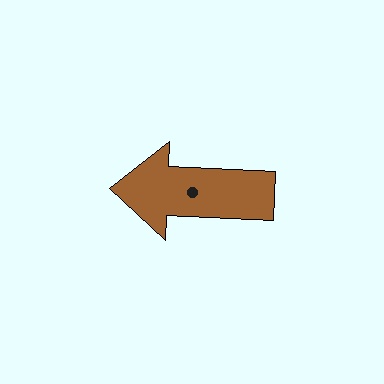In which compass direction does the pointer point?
West.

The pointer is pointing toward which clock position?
Roughly 9 o'clock.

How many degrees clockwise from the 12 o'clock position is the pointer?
Approximately 273 degrees.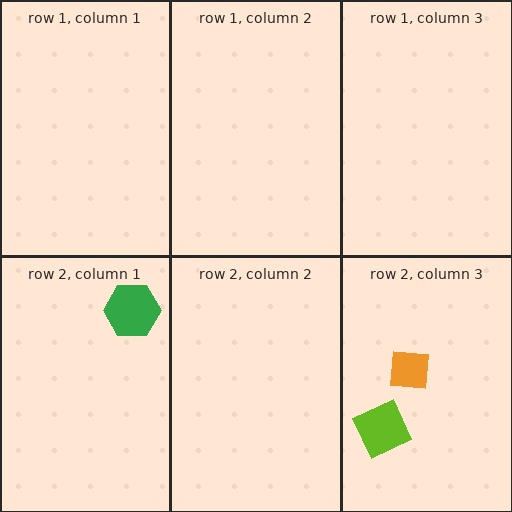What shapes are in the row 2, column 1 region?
The green hexagon.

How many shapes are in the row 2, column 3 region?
2.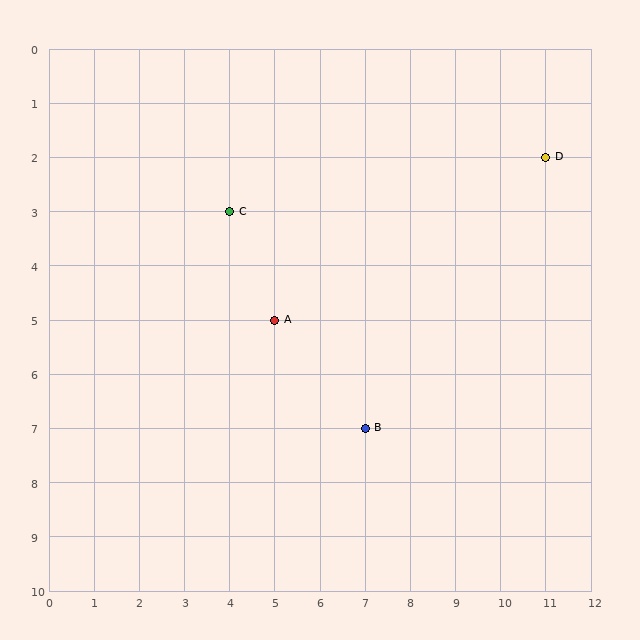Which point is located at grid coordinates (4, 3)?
Point C is at (4, 3).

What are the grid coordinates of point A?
Point A is at grid coordinates (5, 5).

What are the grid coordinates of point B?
Point B is at grid coordinates (7, 7).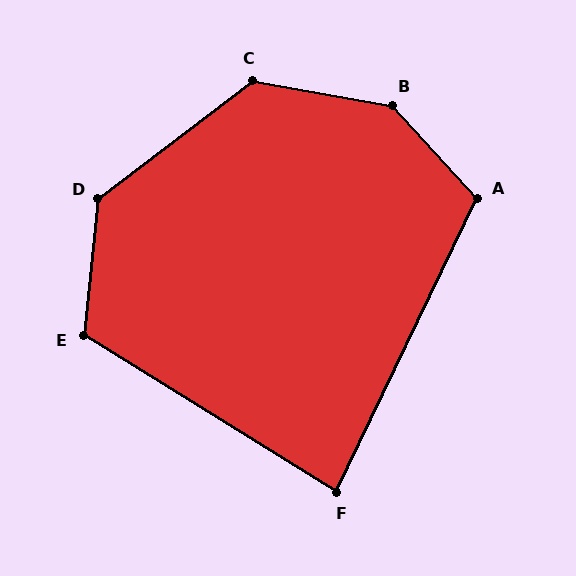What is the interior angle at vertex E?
Approximately 116 degrees (obtuse).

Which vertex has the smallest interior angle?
F, at approximately 84 degrees.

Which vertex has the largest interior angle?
B, at approximately 143 degrees.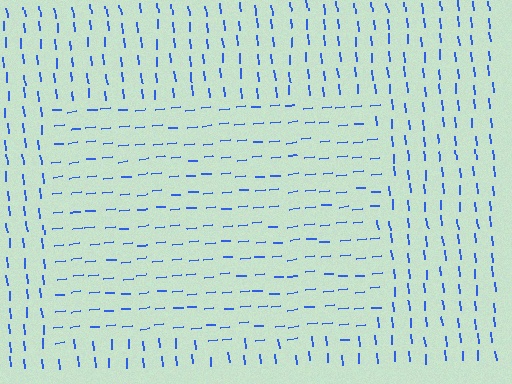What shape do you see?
I see a rectangle.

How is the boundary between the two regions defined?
The boundary is defined purely by a change in line orientation (approximately 90 degrees difference). All lines are the same color and thickness.